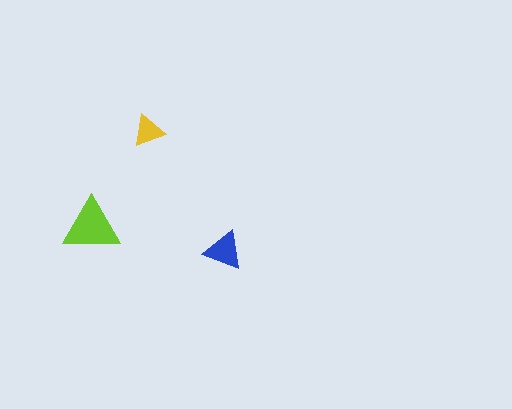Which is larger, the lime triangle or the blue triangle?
The lime one.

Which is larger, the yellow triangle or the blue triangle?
The blue one.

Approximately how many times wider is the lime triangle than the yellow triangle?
About 2 times wider.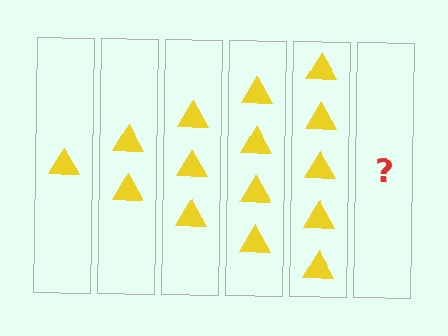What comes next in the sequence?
The next element should be 6 triangles.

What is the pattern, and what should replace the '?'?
The pattern is that each step adds one more triangle. The '?' should be 6 triangles.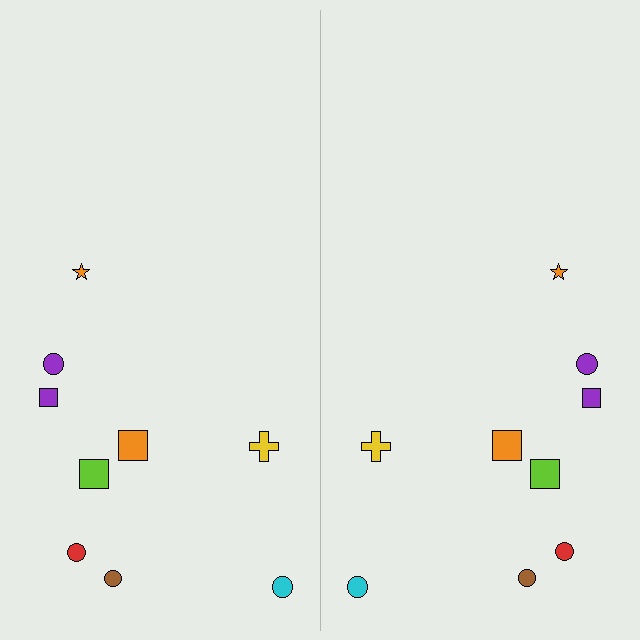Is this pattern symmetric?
Yes, this pattern has bilateral (reflection) symmetry.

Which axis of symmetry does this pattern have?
The pattern has a vertical axis of symmetry running through the center of the image.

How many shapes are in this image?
There are 18 shapes in this image.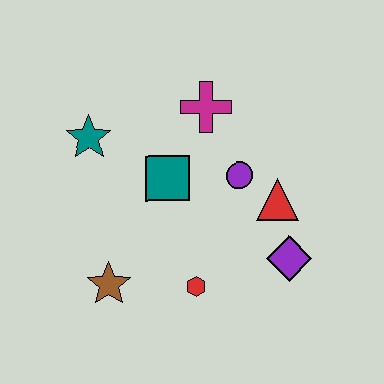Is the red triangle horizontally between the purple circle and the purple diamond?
Yes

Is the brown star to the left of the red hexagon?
Yes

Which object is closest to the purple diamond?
The red triangle is closest to the purple diamond.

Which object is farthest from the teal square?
The purple diamond is farthest from the teal square.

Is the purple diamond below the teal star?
Yes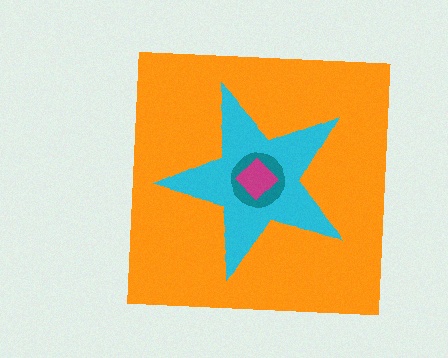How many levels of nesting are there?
4.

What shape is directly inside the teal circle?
The magenta diamond.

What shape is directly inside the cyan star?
The teal circle.